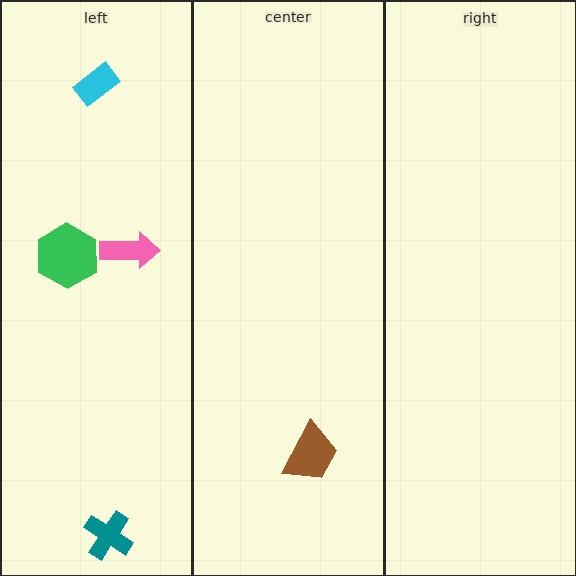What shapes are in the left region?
The green hexagon, the teal cross, the pink arrow, the cyan rectangle.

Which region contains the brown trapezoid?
The center region.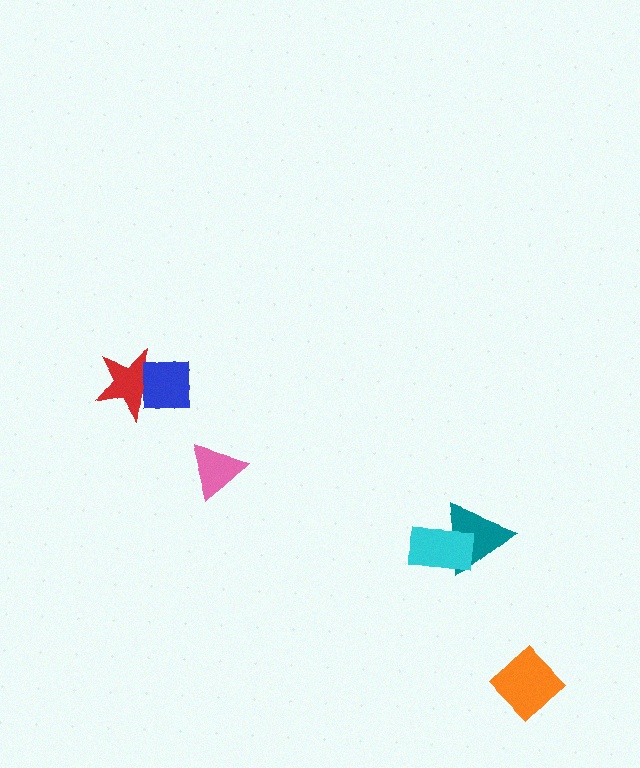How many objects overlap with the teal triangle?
1 object overlaps with the teal triangle.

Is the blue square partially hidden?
No, no other shape covers it.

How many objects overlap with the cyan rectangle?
1 object overlaps with the cyan rectangle.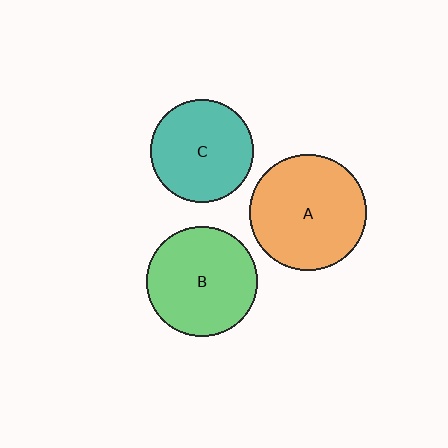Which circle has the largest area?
Circle A (orange).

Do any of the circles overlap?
No, none of the circles overlap.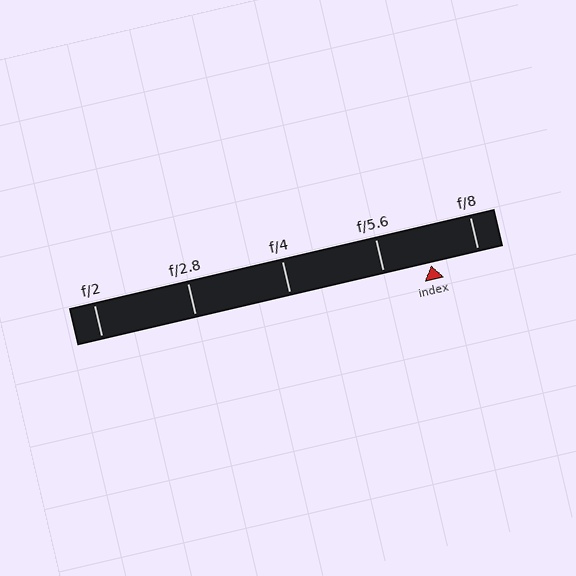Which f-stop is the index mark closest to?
The index mark is closest to f/5.6.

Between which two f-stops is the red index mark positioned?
The index mark is between f/5.6 and f/8.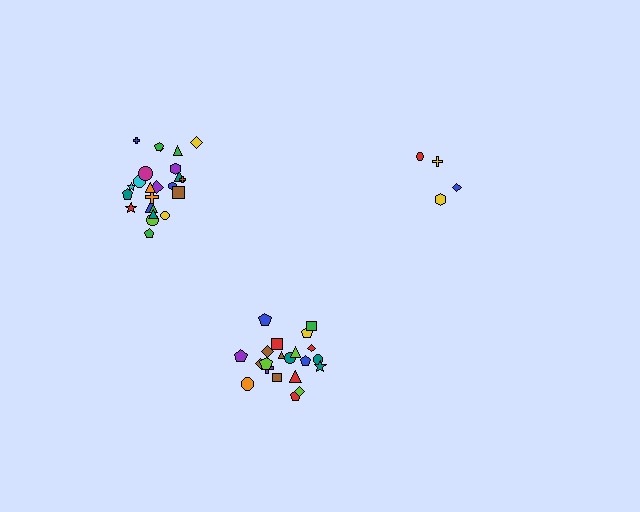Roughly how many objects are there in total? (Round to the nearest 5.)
Roughly 50 objects in total.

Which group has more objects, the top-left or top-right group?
The top-left group.